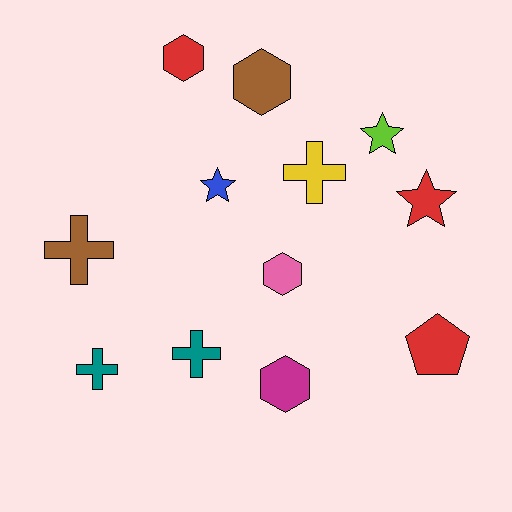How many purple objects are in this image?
There are no purple objects.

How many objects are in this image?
There are 12 objects.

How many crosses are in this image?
There are 4 crosses.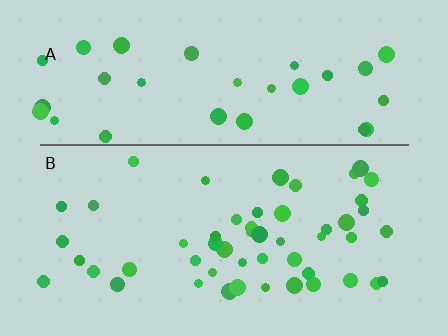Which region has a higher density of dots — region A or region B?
B (the bottom).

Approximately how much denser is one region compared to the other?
Approximately 1.5× — region B over region A.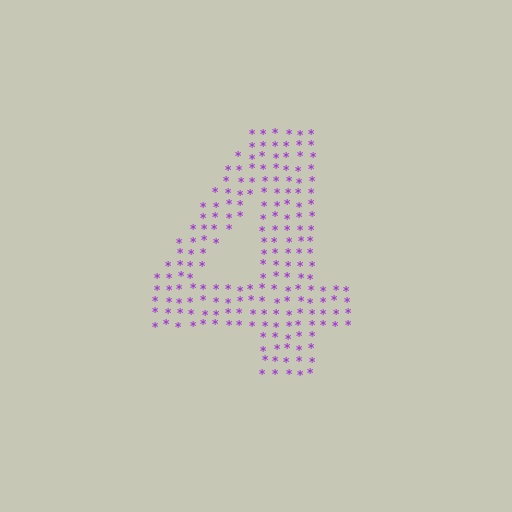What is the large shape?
The large shape is the digit 4.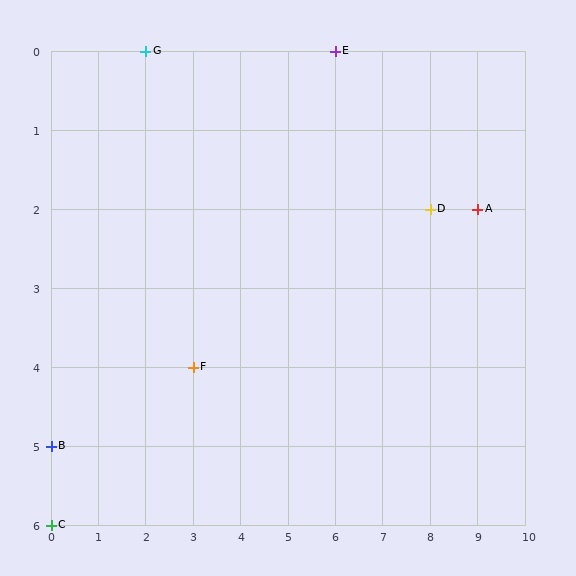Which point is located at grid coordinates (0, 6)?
Point C is at (0, 6).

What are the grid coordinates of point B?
Point B is at grid coordinates (0, 5).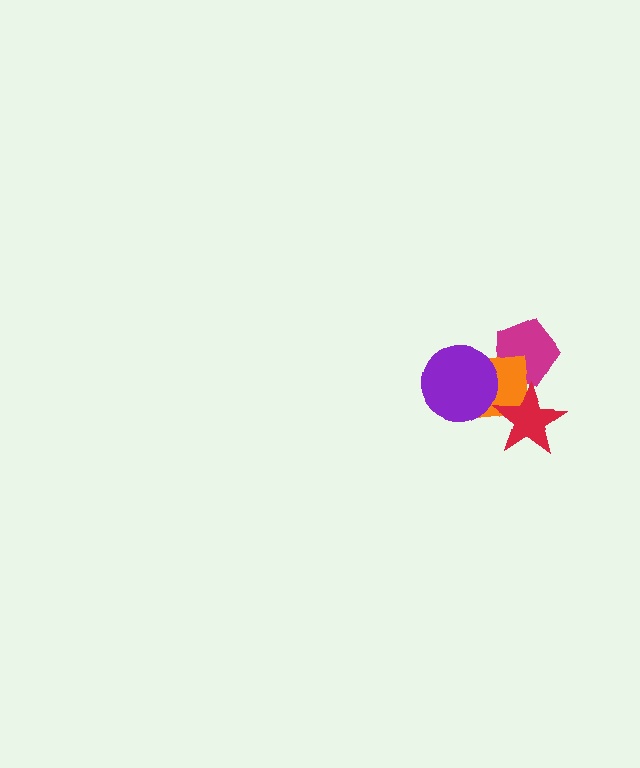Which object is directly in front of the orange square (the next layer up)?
The purple circle is directly in front of the orange square.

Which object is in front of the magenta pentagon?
The orange square is in front of the magenta pentagon.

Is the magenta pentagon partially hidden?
Yes, it is partially covered by another shape.